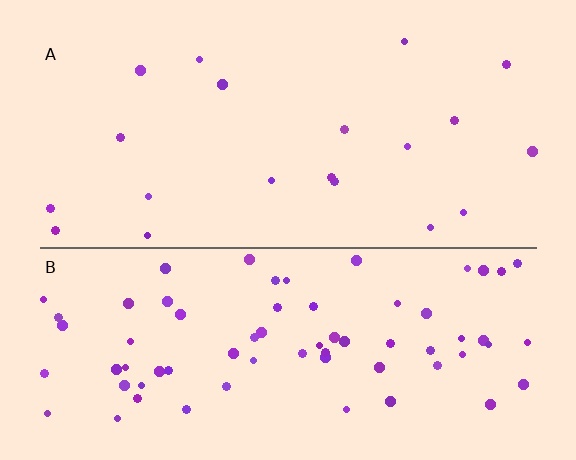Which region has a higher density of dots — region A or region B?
B (the bottom).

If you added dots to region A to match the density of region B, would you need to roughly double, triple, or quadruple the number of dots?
Approximately quadruple.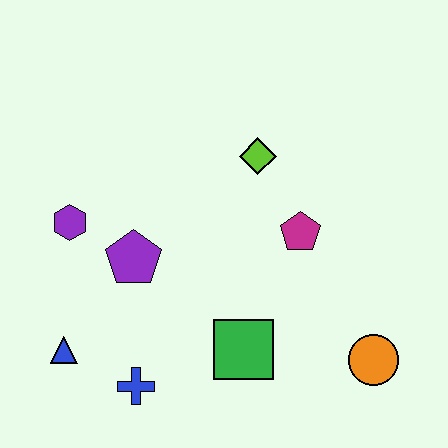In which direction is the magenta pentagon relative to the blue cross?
The magenta pentagon is to the right of the blue cross.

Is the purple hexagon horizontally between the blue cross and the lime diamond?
No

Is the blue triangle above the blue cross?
Yes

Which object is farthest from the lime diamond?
The blue triangle is farthest from the lime diamond.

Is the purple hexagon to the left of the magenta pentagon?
Yes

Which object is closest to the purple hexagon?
The purple pentagon is closest to the purple hexagon.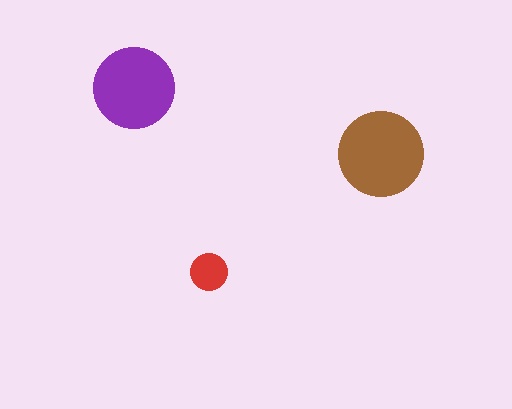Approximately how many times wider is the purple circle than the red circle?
About 2 times wider.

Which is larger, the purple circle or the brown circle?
The brown one.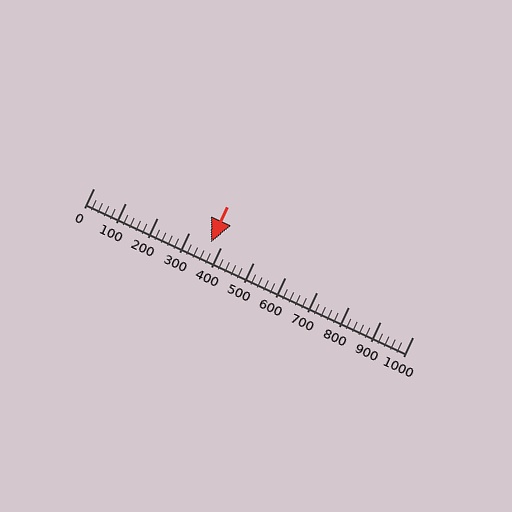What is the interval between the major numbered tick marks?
The major tick marks are spaced 100 units apart.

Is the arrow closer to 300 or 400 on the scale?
The arrow is closer to 400.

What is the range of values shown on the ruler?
The ruler shows values from 0 to 1000.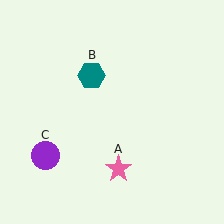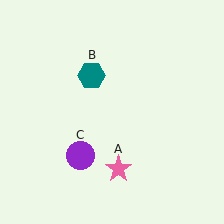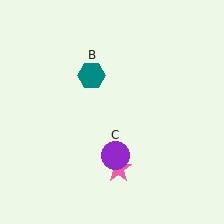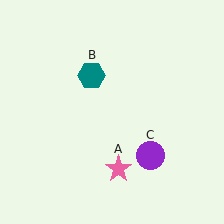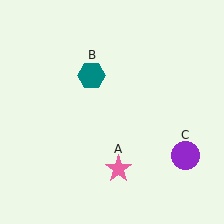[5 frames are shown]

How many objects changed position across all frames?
1 object changed position: purple circle (object C).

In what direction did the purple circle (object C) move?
The purple circle (object C) moved right.